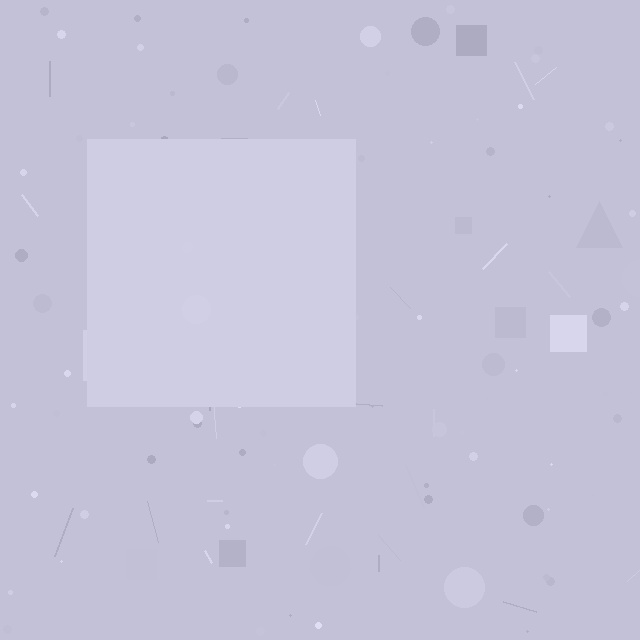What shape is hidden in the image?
A square is hidden in the image.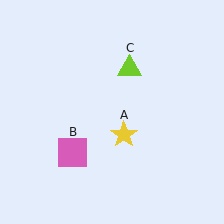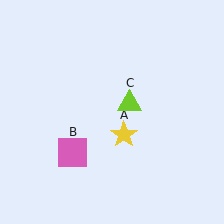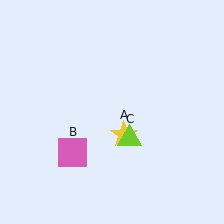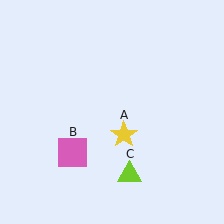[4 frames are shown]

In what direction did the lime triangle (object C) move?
The lime triangle (object C) moved down.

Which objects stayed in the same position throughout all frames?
Yellow star (object A) and pink square (object B) remained stationary.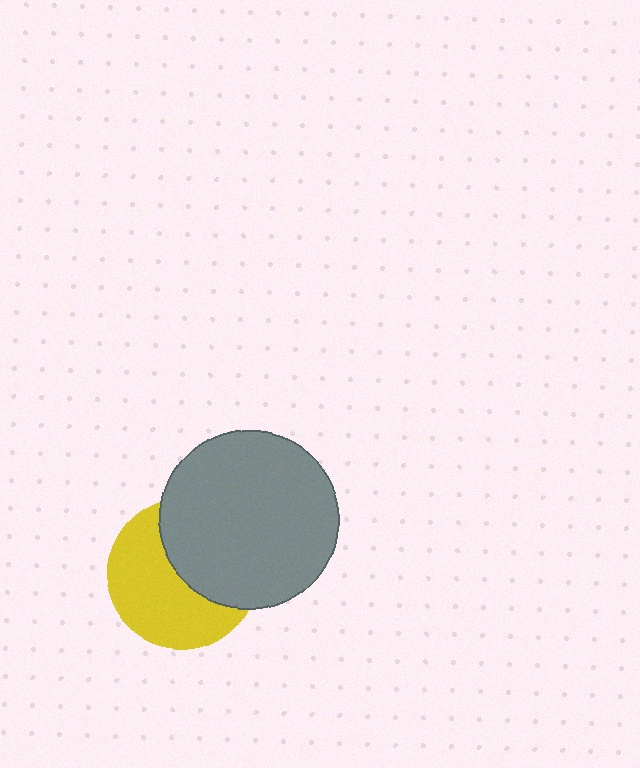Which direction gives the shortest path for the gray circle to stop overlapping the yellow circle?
Moving toward the upper-right gives the shortest separation.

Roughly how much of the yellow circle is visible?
About half of it is visible (roughly 56%).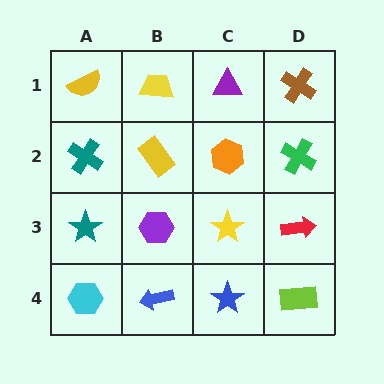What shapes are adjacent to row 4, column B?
A purple hexagon (row 3, column B), a cyan hexagon (row 4, column A), a blue star (row 4, column C).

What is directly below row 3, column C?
A blue star.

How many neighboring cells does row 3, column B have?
4.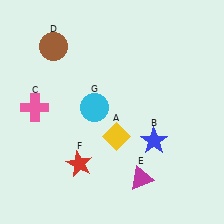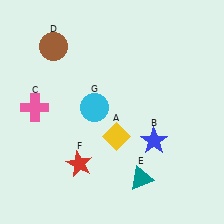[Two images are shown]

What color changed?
The triangle (E) changed from magenta in Image 1 to teal in Image 2.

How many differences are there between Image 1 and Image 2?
There is 1 difference between the two images.